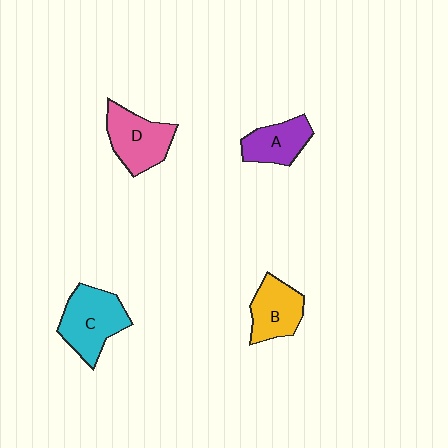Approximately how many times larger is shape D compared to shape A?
Approximately 1.3 times.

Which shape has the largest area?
Shape C (cyan).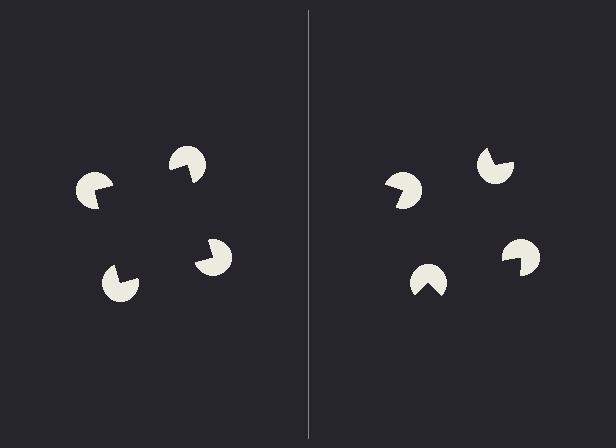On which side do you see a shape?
An illusory square appears on the left side. On the right side the wedge cuts are rotated, so no coherent shape forms.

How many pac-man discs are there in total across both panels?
8 — 4 on each side.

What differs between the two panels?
The pac-man discs are positioned identically on both sides; only the wedge orientations differ. On the left they align to a square; on the right they are misaligned.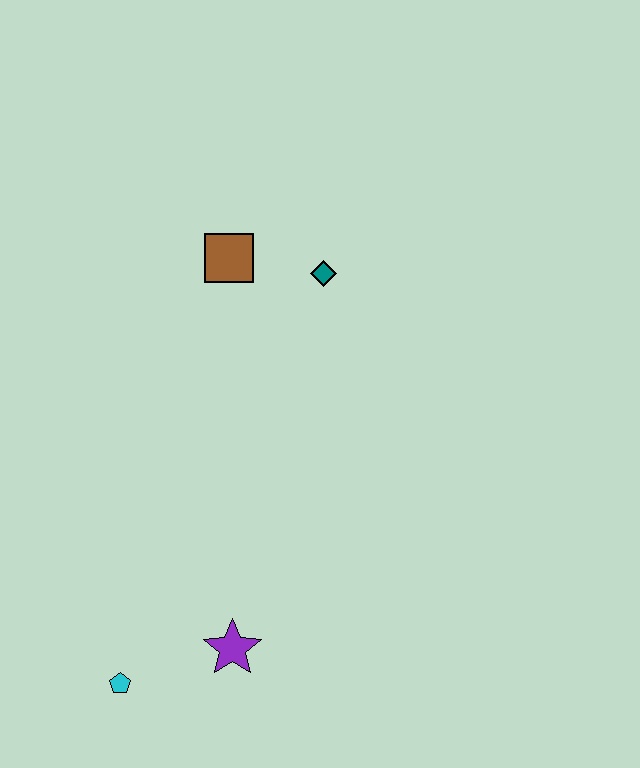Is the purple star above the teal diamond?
No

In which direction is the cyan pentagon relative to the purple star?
The cyan pentagon is to the left of the purple star.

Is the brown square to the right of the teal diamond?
No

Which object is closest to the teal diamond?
The brown square is closest to the teal diamond.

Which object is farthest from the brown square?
The cyan pentagon is farthest from the brown square.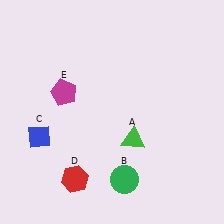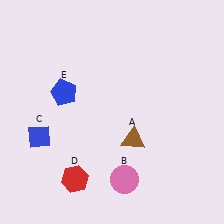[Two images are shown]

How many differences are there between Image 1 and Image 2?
There are 3 differences between the two images.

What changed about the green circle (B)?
In Image 1, B is green. In Image 2, it changed to pink.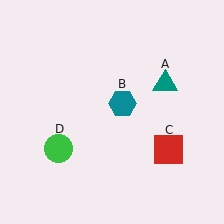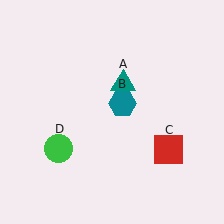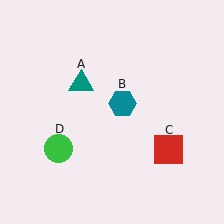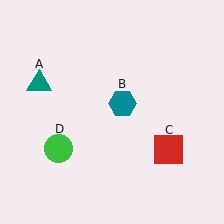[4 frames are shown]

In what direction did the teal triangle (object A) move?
The teal triangle (object A) moved left.